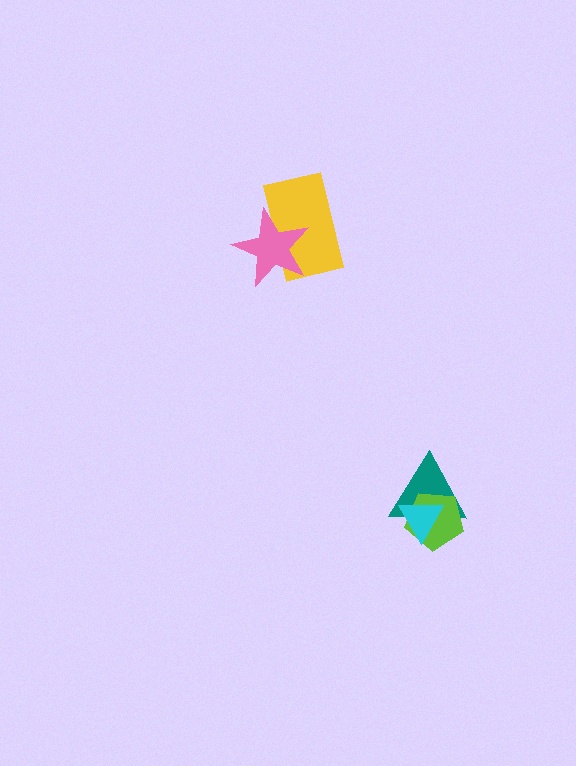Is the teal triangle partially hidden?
Yes, it is partially covered by another shape.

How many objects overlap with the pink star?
1 object overlaps with the pink star.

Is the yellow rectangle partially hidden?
Yes, it is partially covered by another shape.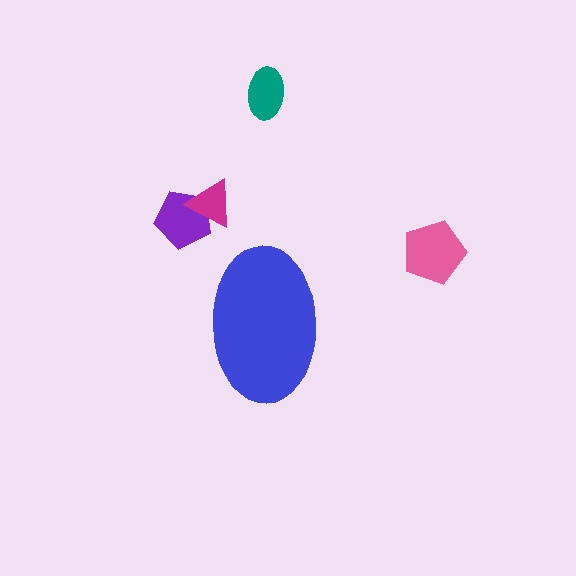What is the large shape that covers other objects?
A blue ellipse.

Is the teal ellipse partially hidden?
No, the teal ellipse is fully visible.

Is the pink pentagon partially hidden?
No, the pink pentagon is fully visible.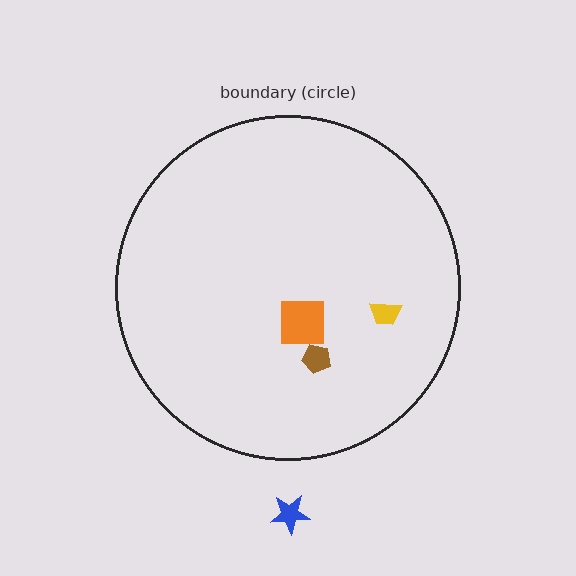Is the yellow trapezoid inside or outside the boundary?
Inside.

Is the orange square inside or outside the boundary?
Inside.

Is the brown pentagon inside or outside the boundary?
Inside.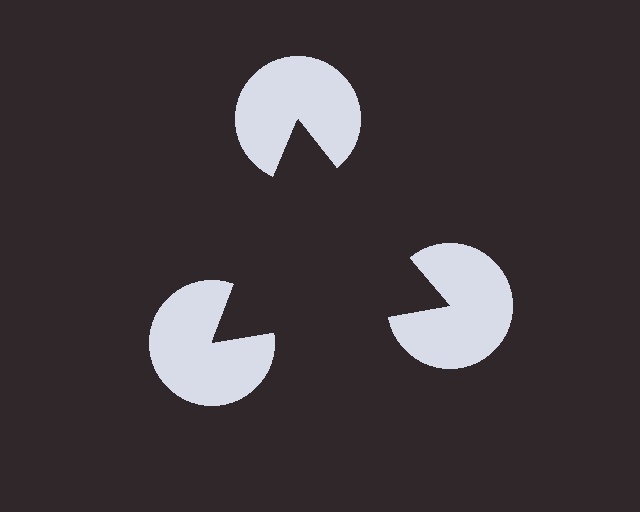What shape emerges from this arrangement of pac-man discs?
An illusory triangle — its edges are inferred from the aligned wedge cuts in the pac-man discs, not physically drawn.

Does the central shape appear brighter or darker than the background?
It typically appears slightly darker than the background, even though no actual brightness change is drawn.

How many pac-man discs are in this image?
There are 3 — one at each vertex of the illusory triangle.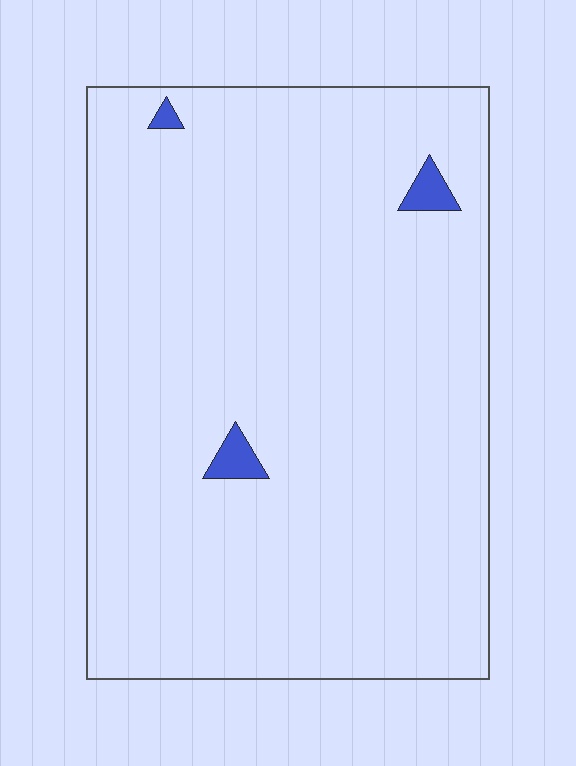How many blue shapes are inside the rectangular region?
3.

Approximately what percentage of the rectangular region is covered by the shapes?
Approximately 0%.